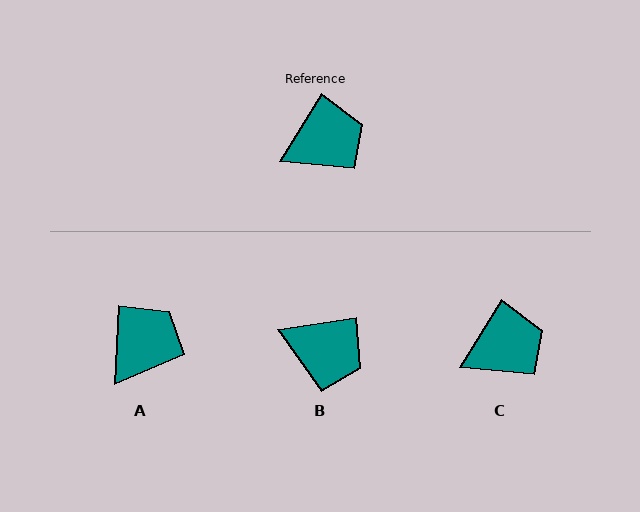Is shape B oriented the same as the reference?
No, it is off by about 49 degrees.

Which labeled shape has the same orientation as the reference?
C.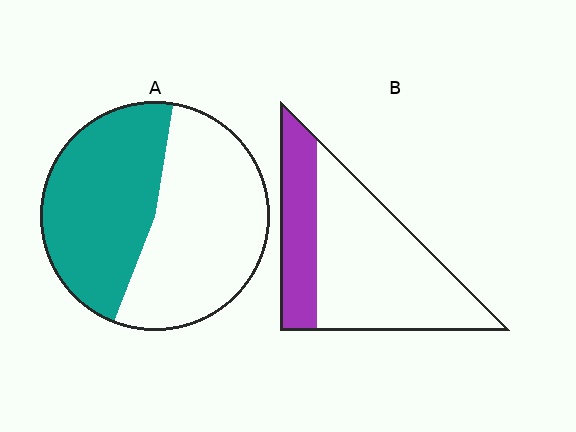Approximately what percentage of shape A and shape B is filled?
A is approximately 45% and B is approximately 30%.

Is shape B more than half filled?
No.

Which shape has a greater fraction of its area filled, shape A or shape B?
Shape A.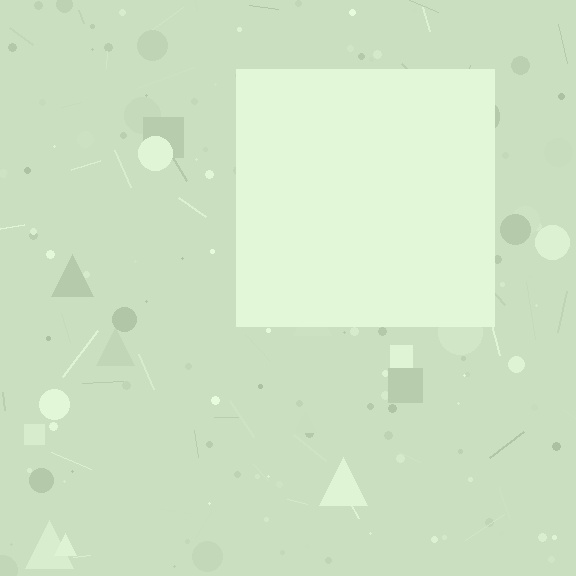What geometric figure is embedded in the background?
A square is embedded in the background.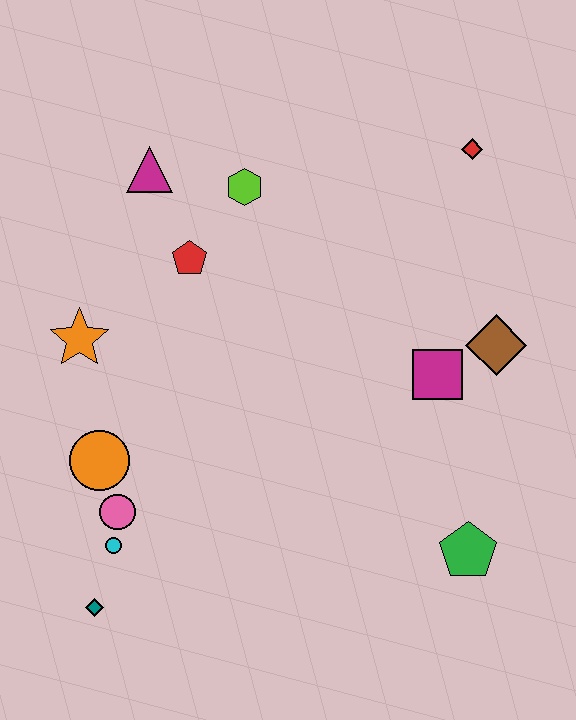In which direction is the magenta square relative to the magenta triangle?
The magenta square is to the right of the magenta triangle.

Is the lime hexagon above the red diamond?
No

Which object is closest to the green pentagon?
The magenta square is closest to the green pentagon.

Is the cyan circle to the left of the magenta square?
Yes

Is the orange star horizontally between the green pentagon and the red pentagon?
No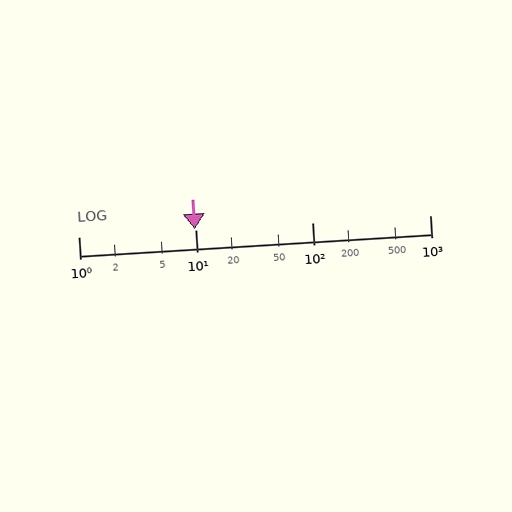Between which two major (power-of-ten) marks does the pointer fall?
The pointer is between 1 and 10.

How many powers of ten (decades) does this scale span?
The scale spans 3 decades, from 1 to 1000.